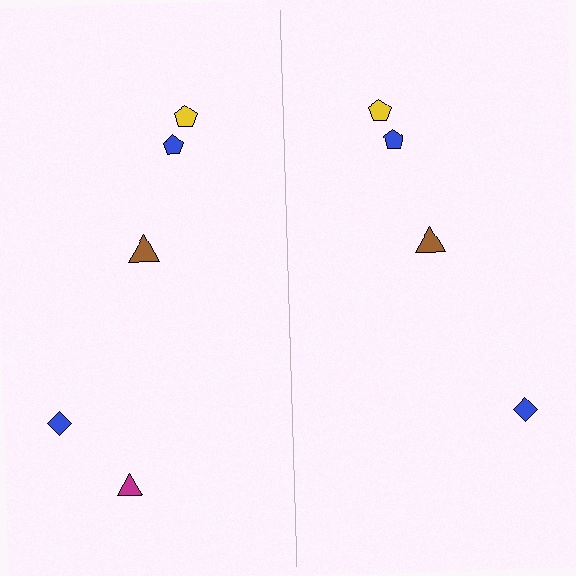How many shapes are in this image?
There are 9 shapes in this image.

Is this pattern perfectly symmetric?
No, the pattern is not perfectly symmetric. A magenta triangle is missing from the right side.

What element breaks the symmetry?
A magenta triangle is missing from the right side.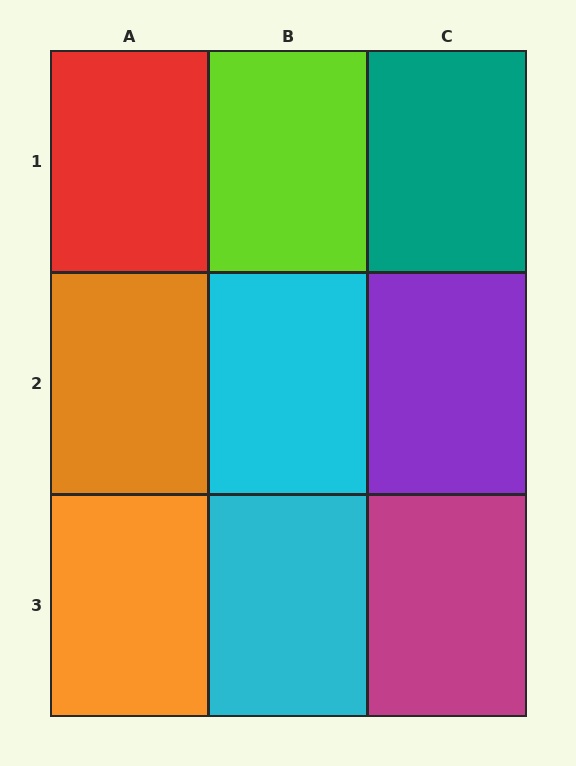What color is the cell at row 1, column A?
Red.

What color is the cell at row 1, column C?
Teal.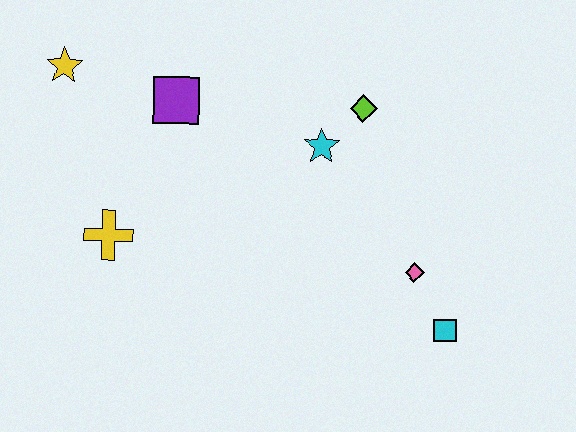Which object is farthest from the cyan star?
The yellow star is farthest from the cyan star.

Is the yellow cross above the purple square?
No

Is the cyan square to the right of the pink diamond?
Yes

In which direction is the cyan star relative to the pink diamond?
The cyan star is above the pink diamond.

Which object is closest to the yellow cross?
The purple square is closest to the yellow cross.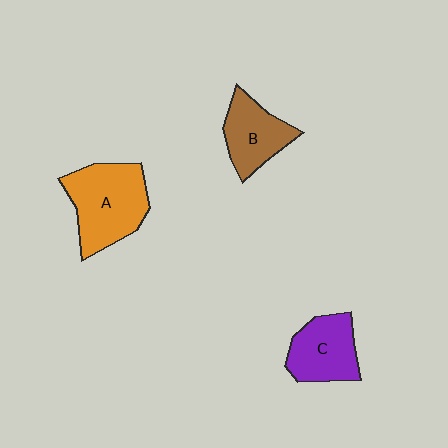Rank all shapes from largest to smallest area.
From largest to smallest: A (orange), C (purple), B (brown).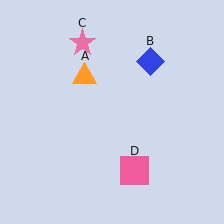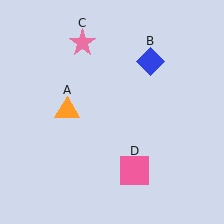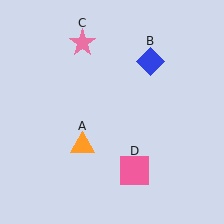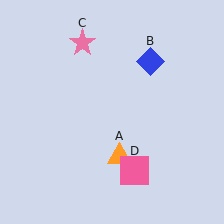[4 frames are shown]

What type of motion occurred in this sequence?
The orange triangle (object A) rotated counterclockwise around the center of the scene.